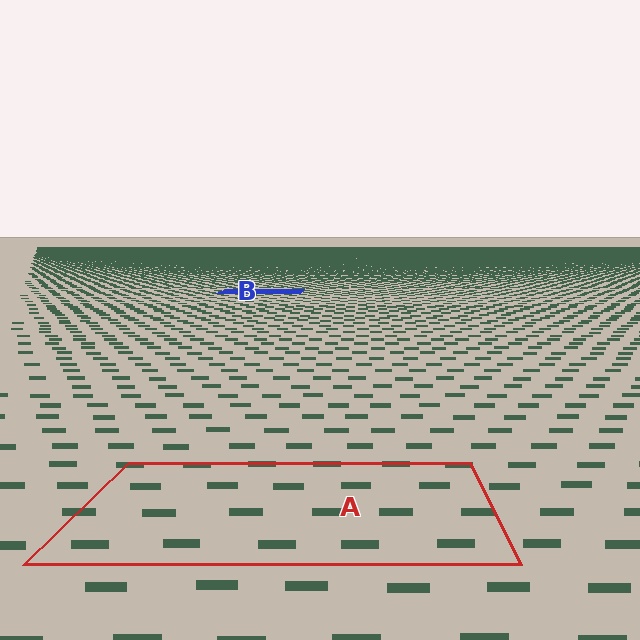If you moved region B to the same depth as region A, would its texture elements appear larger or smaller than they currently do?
They would appear larger. At a closer depth, the same texture elements are projected at a bigger on-screen size.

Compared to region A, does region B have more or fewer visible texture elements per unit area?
Region B has more texture elements per unit area — they are packed more densely because it is farther away.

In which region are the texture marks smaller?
The texture marks are smaller in region B, because it is farther away.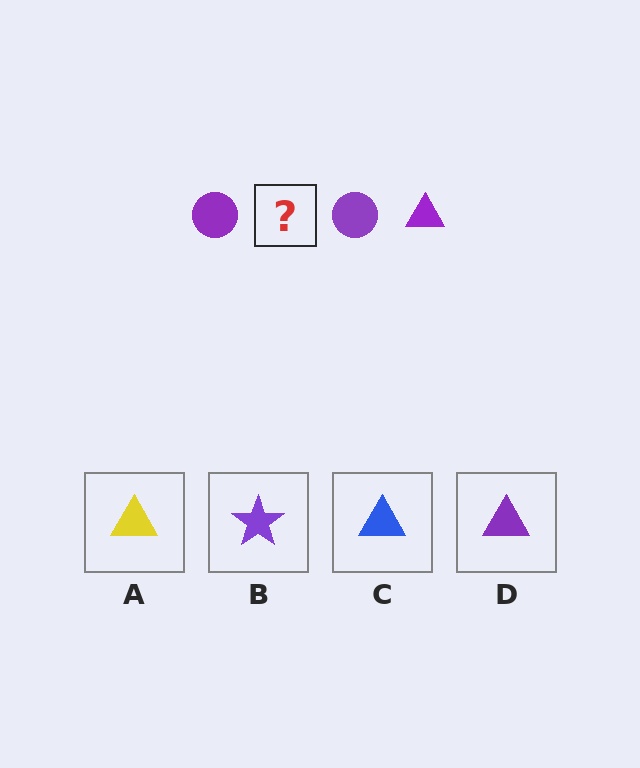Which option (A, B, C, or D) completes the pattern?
D.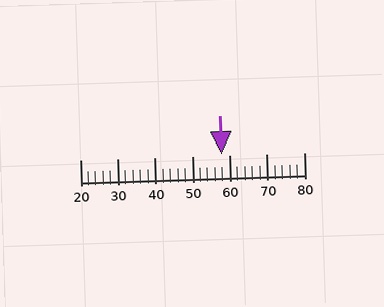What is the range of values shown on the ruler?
The ruler shows values from 20 to 80.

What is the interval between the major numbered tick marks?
The major tick marks are spaced 10 units apart.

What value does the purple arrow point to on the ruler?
The purple arrow points to approximately 58.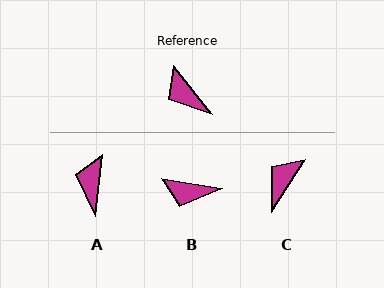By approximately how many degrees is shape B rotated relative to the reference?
Approximately 42 degrees counter-clockwise.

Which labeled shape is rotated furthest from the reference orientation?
C, about 71 degrees away.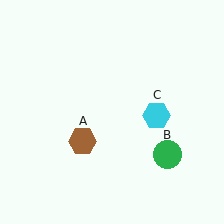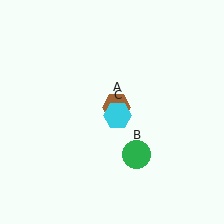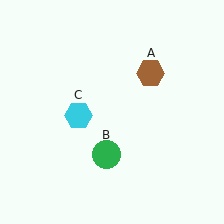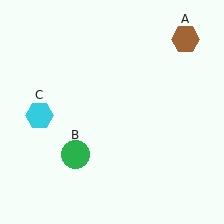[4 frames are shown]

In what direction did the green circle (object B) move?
The green circle (object B) moved left.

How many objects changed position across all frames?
3 objects changed position: brown hexagon (object A), green circle (object B), cyan hexagon (object C).